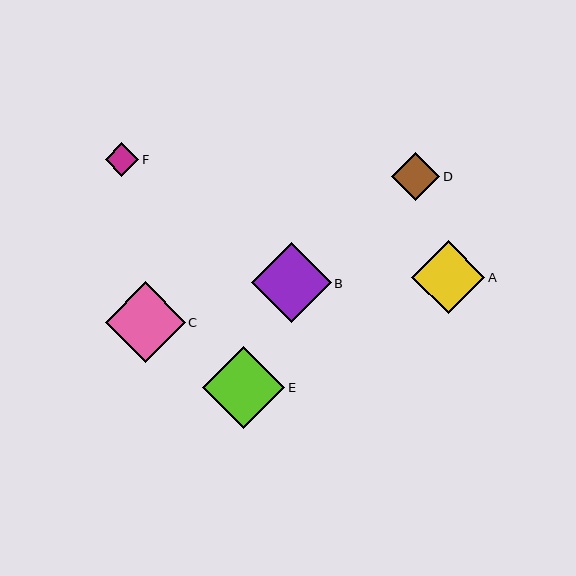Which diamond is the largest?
Diamond E is the largest with a size of approximately 82 pixels.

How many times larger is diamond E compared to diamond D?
Diamond E is approximately 1.7 times the size of diamond D.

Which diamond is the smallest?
Diamond F is the smallest with a size of approximately 34 pixels.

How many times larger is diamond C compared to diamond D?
Diamond C is approximately 1.7 times the size of diamond D.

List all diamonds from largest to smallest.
From largest to smallest: E, C, B, A, D, F.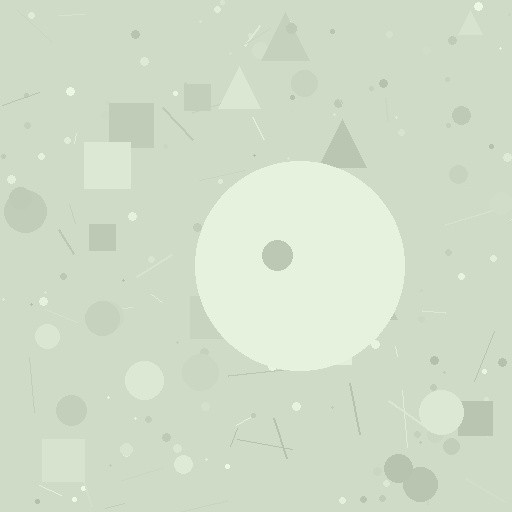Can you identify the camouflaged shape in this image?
The camouflaged shape is a circle.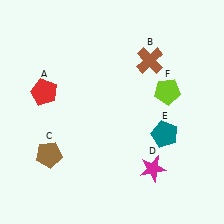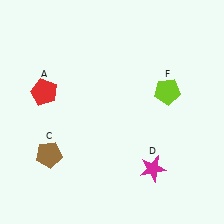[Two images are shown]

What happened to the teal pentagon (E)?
The teal pentagon (E) was removed in Image 2. It was in the bottom-right area of Image 1.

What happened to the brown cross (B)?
The brown cross (B) was removed in Image 2. It was in the top-right area of Image 1.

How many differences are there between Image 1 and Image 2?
There are 2 differences between the two images.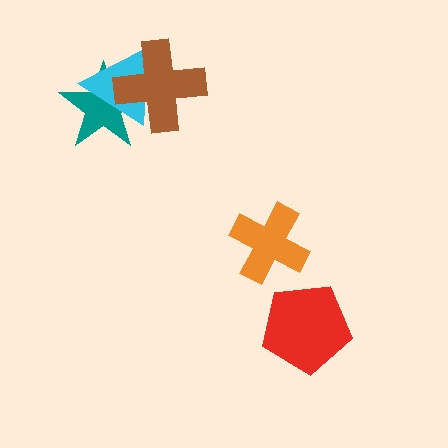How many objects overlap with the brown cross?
2 objects overlap with the brown cross.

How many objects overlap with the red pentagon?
0 objects overlap with the red pentagon.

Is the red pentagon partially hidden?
No, no other shape covers it.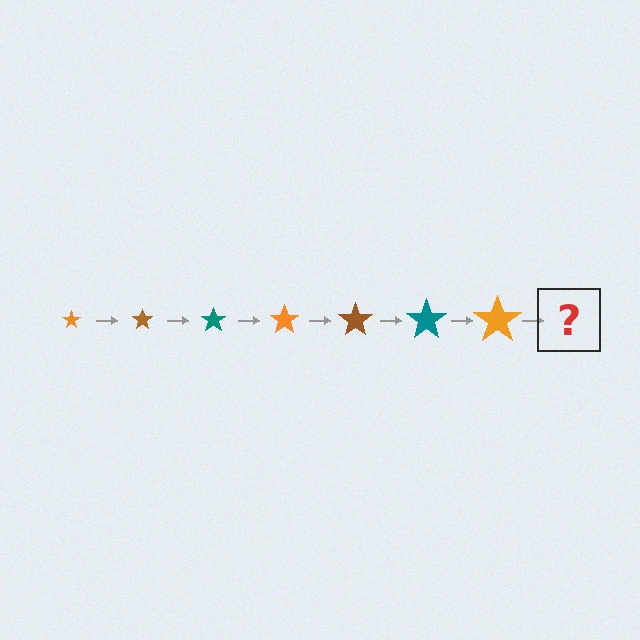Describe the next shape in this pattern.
It should be a brown star, larger than the previous one.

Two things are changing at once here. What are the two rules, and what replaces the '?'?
The two rules are that the star grows larger each step and the color cycles through orange, brown, and teal. The '?' should be a brown star, larger than the previous one.